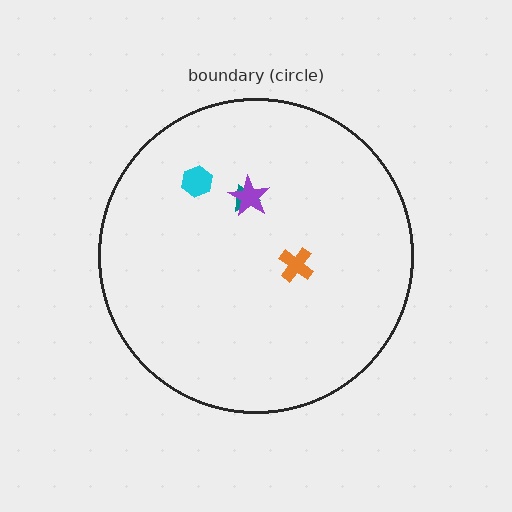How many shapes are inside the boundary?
4 inside, 0 outside.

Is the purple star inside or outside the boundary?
Inside.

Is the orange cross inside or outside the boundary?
Inside.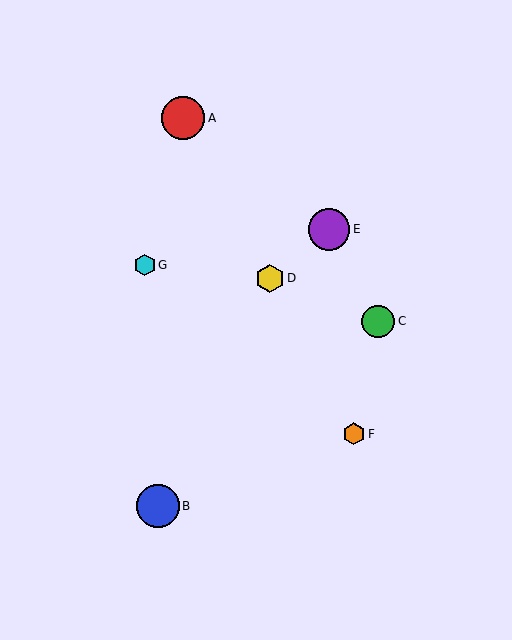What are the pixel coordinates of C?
Object C is at (378, 321).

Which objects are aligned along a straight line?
Objects A, D, F are aligned along a straight line.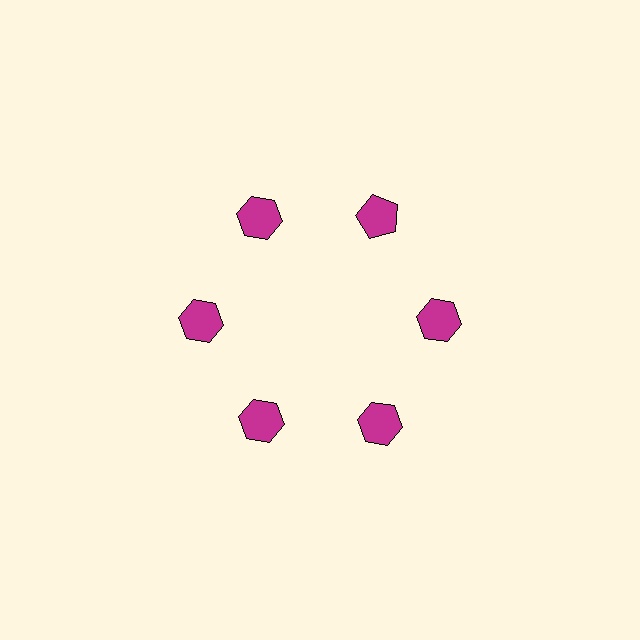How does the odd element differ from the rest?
It has a different shape: pentagon instead of hexagon.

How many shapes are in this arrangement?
There are 6 shapes arranged in a ring pattern.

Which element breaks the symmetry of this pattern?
The magenta pentagon at roughly the 1 o'clock position breaks the symmetry. All other shapes are magenta hexagons.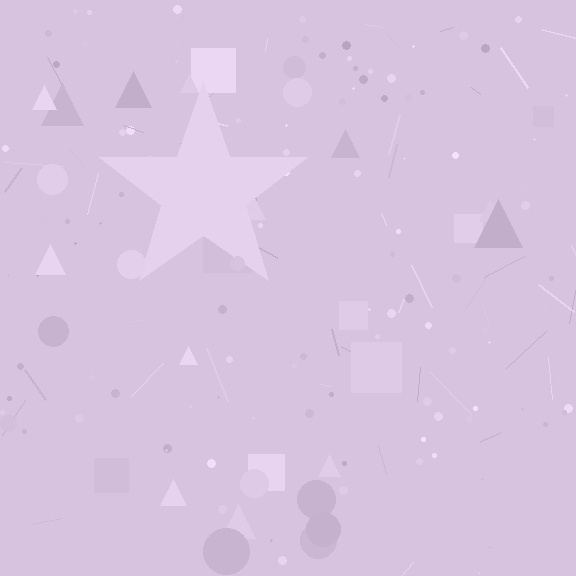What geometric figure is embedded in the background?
A star is embedded in the background.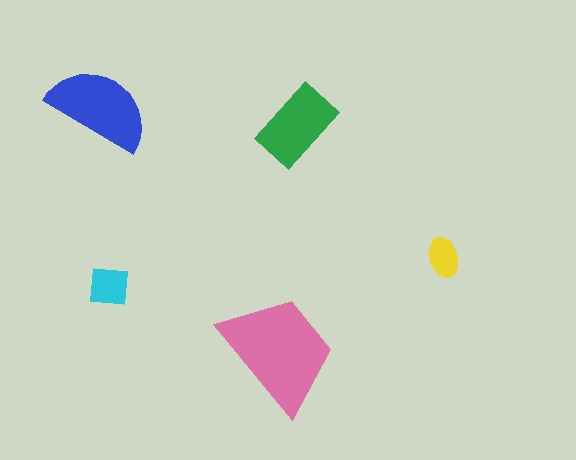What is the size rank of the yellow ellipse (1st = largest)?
5th.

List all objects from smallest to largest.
The yellow ellipse, the cyan square, the green rectangle, the blue semicircle, the pink trapezoid.